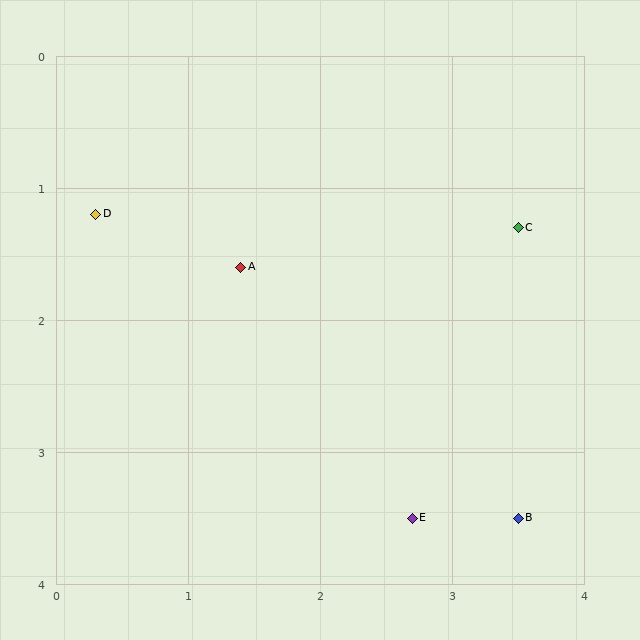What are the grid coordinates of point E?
Point E is at approximately (2.7, 3.5).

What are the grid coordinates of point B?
Point B is at approximately (3.5, 3.5).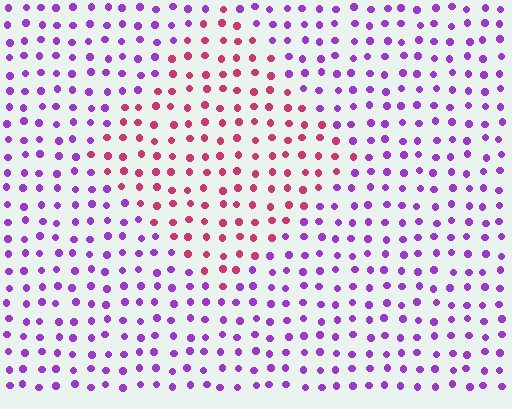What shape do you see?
I see a diamond.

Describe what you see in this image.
The image is filled with small purple elements in a uniform arrangement. A diamond-shaped region is visible where the elements are tinted to a slightly different hue, forming a subtle color boundary.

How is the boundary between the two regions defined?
The boundary is defined purely by a slight shift in hue (about 55 degrees). Spacing, size, and orientation are identical on both sides.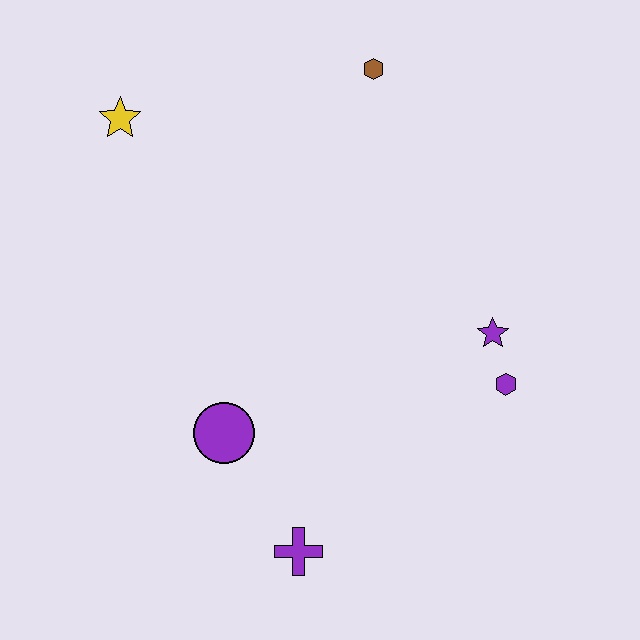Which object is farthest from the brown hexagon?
The purple cross is farthest from the brown hexagon.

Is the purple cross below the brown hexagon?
Yes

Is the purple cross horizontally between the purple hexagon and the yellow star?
Yes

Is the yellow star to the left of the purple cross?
Yes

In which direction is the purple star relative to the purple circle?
The purple star is to the right of the purple circle.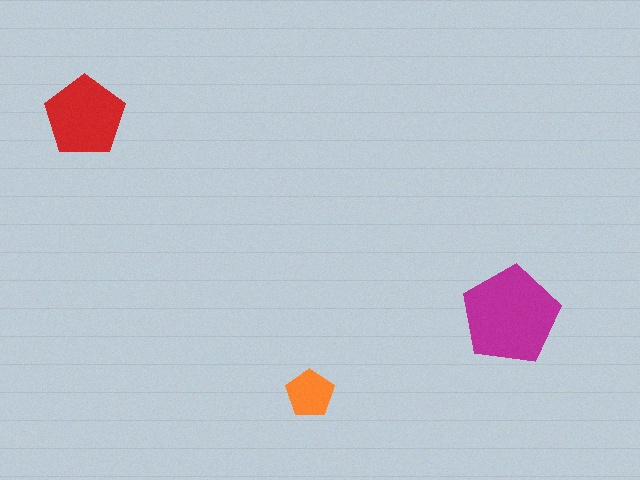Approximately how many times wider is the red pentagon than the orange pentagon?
About 1.5 times wider.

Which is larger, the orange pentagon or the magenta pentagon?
The magenta one.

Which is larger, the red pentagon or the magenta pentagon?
The magenta one.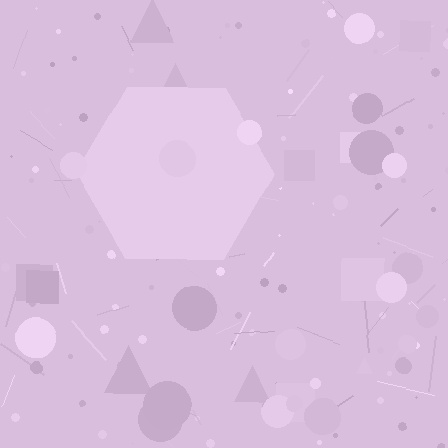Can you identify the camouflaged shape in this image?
The camouflaged shape is a hexagon.